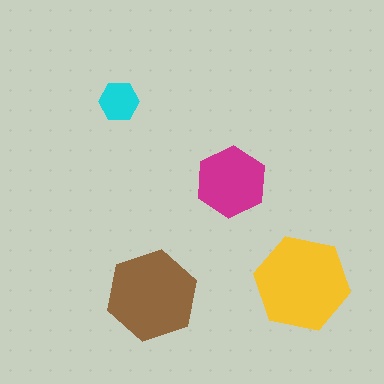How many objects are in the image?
There are 4 objects in the image.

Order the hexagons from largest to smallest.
the yellow one, the brown one, the magenta one, the cyan one.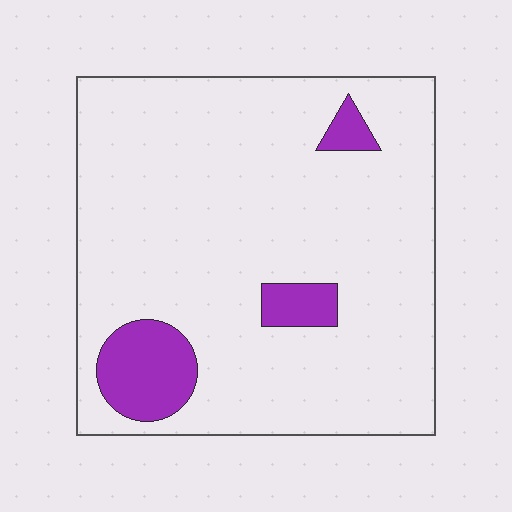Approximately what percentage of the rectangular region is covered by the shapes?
Approximately 10%.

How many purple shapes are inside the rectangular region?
3.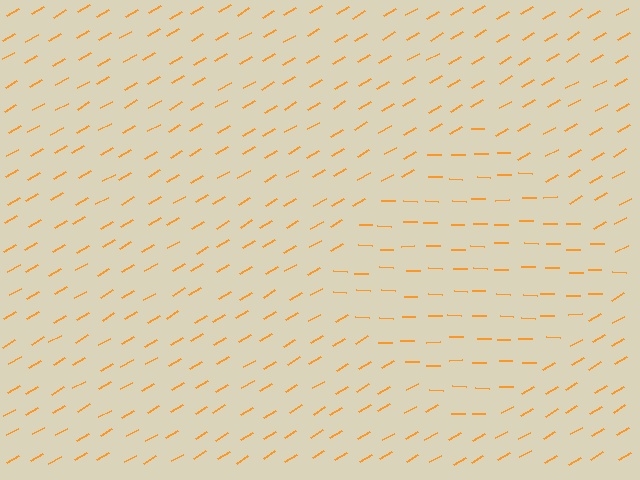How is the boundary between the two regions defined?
The boundary is defined purely by a change in line orientation (approximately 31 degrees difference). All lines are the same color and thickness.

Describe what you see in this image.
The image is filled with small orange line segments. A diamond region in the image has lines oriented differently from the surrounding lines, creating a visible texture boundary.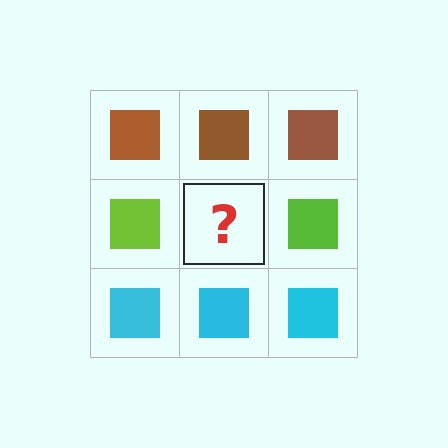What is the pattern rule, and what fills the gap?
The rule is that each row has a consistent color. The gap should be filled with a lime square.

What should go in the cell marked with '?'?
The missing cell should contain a lime square.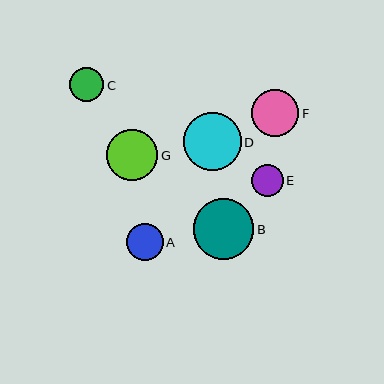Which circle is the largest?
Circle B is the largest with a size of approximately 61 pixels.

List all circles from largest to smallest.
From largest to smallest: B, D, G, F, A, C, E.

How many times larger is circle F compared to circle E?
Circle F is approximately 1.5 times the size of circle E.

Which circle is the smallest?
Circle E is the smallest with a size of approximately 32 pixels.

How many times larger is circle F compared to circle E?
Circle F is approximately 1.5 times the size of circle E.